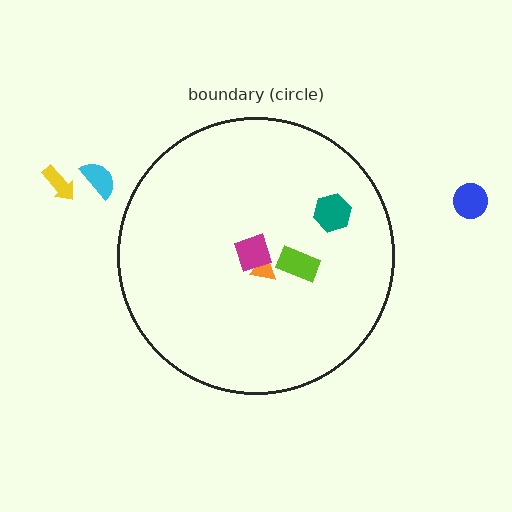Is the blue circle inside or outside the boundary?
Outside.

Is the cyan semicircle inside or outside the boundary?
Outside.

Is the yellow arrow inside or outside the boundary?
Outside.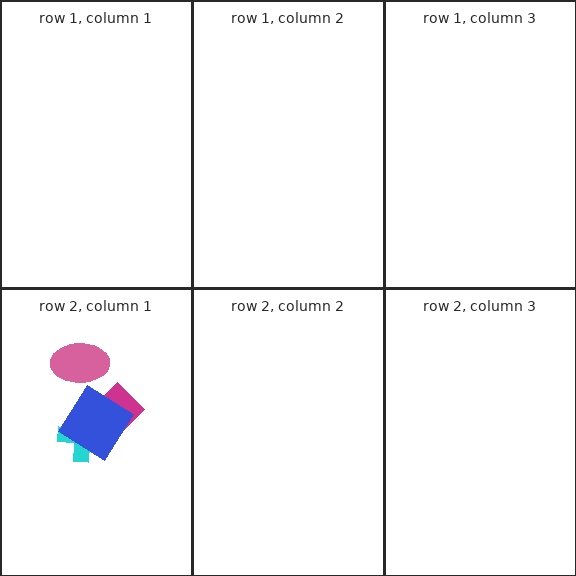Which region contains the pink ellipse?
The row 2, column 1 region.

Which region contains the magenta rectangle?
The row 2, column 1 region.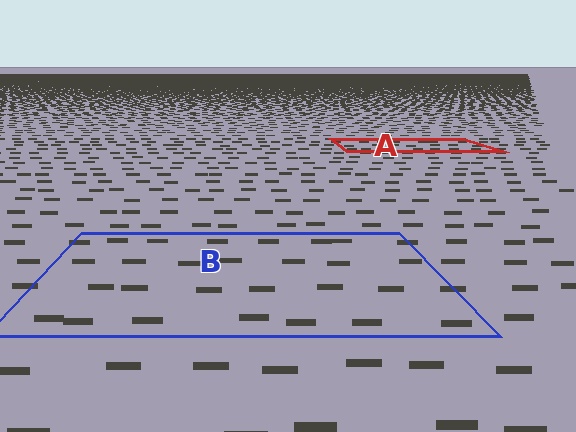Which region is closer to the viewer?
Region B is closer. The texture elements there are larger and more spread out.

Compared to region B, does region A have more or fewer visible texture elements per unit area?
Region A has more texture elements per unit area — they are packed more densely because it is farther away.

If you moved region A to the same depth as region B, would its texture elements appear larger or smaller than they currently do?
They would appear larger. At a closer depth, the same texture elements are projected at a bigger on-screen size.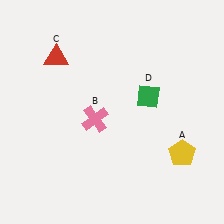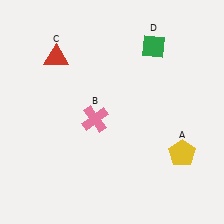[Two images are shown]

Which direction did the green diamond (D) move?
The green diamond (D) moved up.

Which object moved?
The green diamond (D) moved up.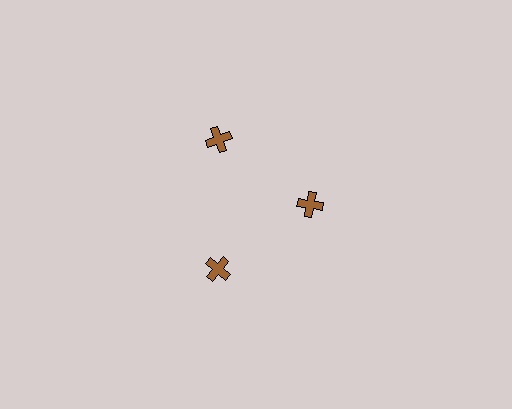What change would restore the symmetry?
The symmetry would be restored by moving it outward, back onto the ring so that all 3 crosses sit at equal angles and equal distance from the center.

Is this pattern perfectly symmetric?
No. The 3 brown crosses are arranged in a ring, but one element near the 3 o'clock position is pulled inward toward the center, breaking the 3-fold rotational symmetry.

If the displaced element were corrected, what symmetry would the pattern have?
It would have 3-fold rotational symmetry — the pattern would map onto itself every 120 degrees.